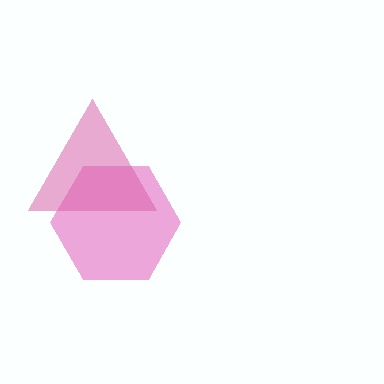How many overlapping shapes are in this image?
There are 2 overlapping shapes in the image.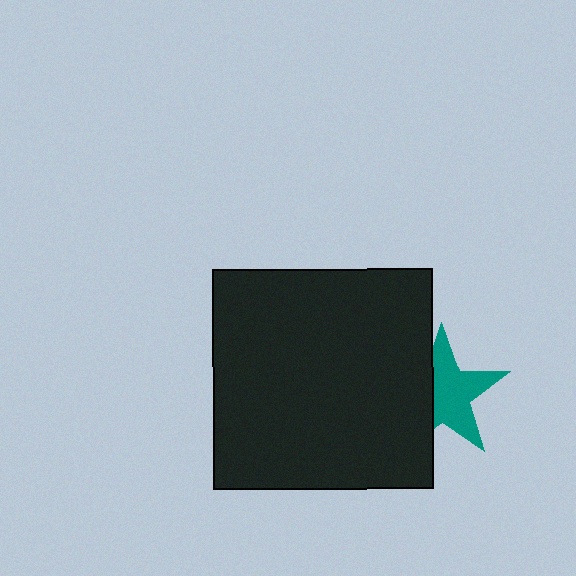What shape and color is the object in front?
The object in front is a black square.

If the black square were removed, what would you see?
You would see the complete teal star.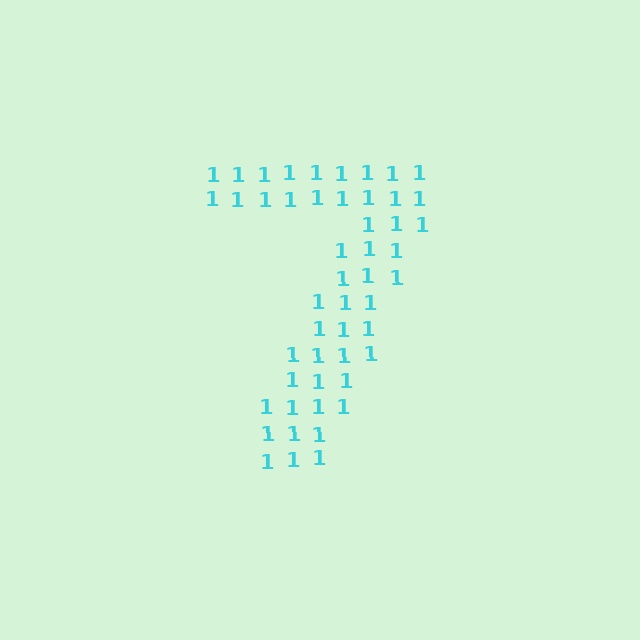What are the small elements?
The small elements are digit 1's.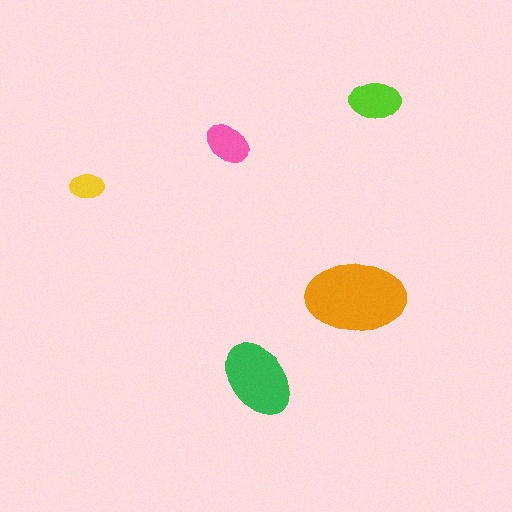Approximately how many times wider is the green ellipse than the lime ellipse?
About 1.5 times wider.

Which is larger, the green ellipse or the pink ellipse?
The green one.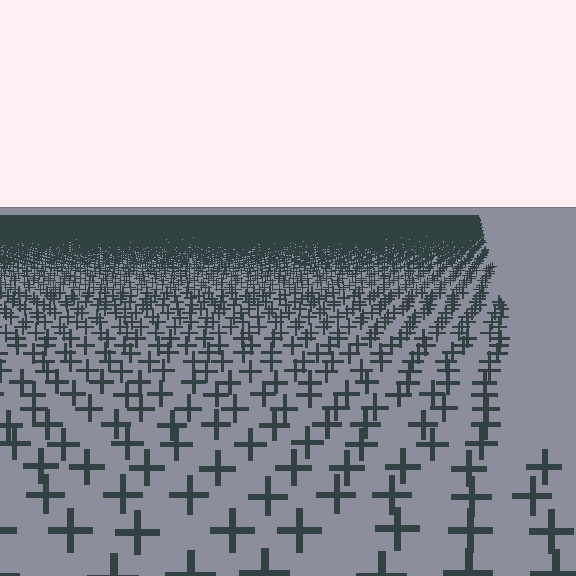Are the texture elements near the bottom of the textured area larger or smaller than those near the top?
Larger. Near the bottom, elements are closer to the viewer and appear at a bigger on-screen size.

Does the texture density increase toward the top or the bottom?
Density increases toward the top.